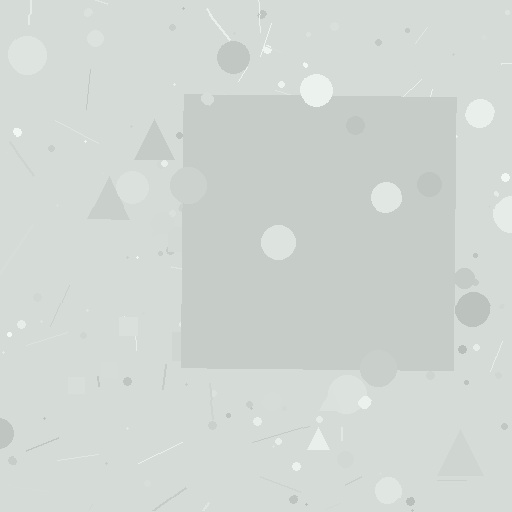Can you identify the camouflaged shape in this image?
The camouflaged shape is a square.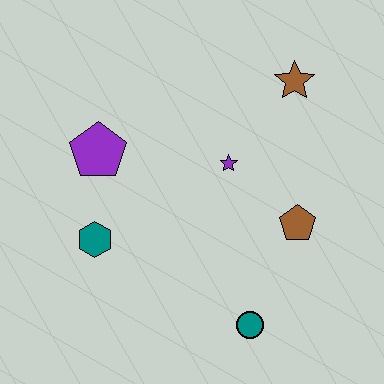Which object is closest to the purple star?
The brown pentagon is closest to the purple star.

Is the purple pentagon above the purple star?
Yes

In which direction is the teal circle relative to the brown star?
The teal circle is below the brown star.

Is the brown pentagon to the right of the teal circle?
Yes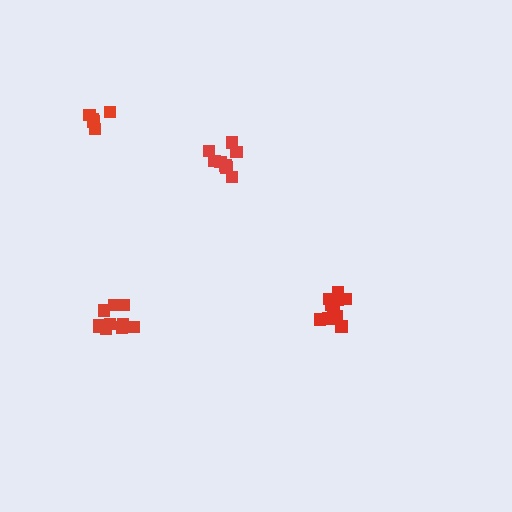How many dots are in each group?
Group 1: 10 dots, Group 2: 8 dots, Group 3: 5 dots, Group 4: 11 dots (34 total).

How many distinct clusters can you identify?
There are 4 distinct clusters.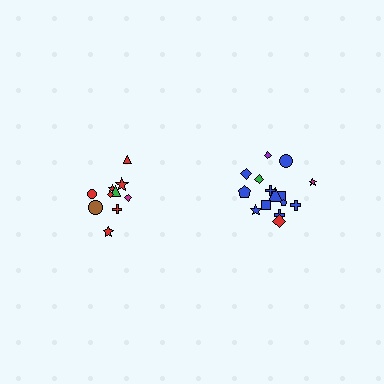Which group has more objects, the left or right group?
The right group.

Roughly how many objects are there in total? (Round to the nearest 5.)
Roughly 25 objects in total.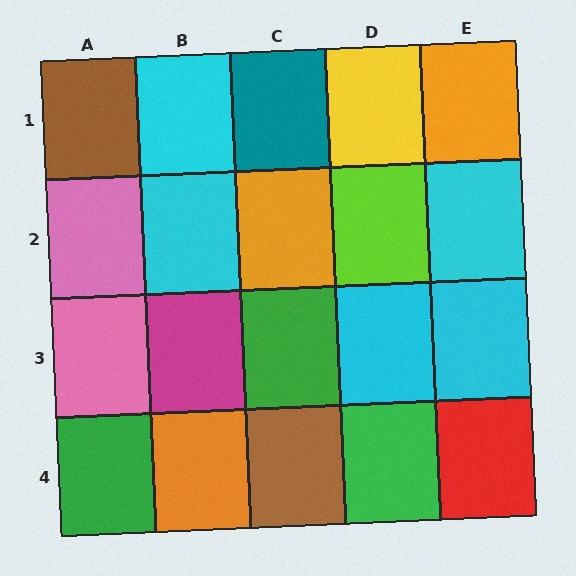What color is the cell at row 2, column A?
Pink.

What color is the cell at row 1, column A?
Brown.